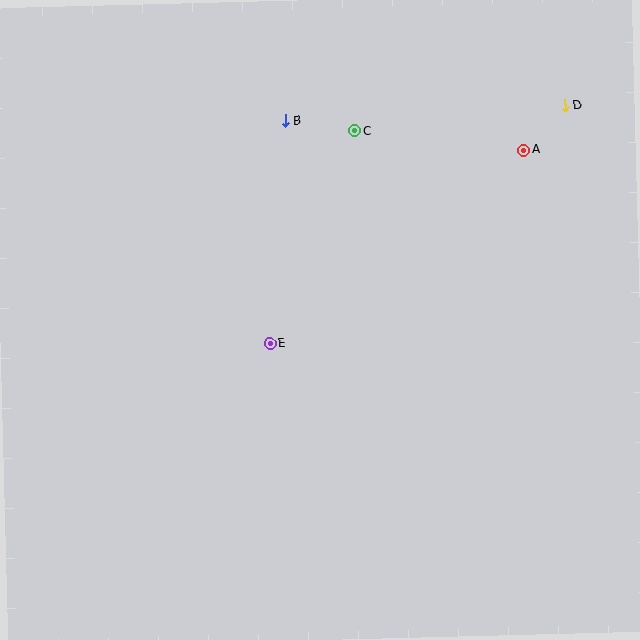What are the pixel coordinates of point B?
Point B is at (285, 121).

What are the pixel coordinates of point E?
Point E is at (270, 344).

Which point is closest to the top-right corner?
Point D is closest to the top-right corner.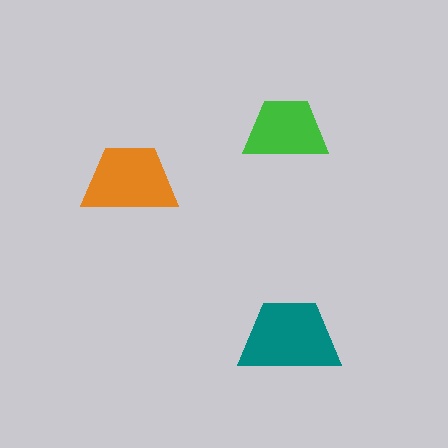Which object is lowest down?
The teal trapezoid is bottommost.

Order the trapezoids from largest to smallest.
the teal one, the orange one, the green one.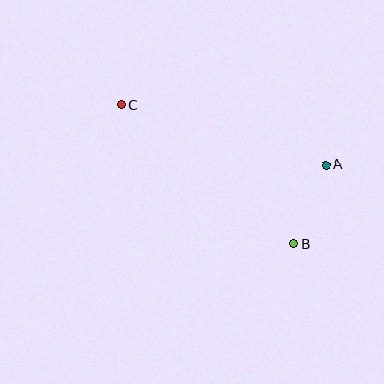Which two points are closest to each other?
Points A and B are closest to each other.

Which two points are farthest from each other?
Points B and C are farthest from each other.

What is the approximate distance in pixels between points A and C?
The distance between A and C is approximately 212 pixels.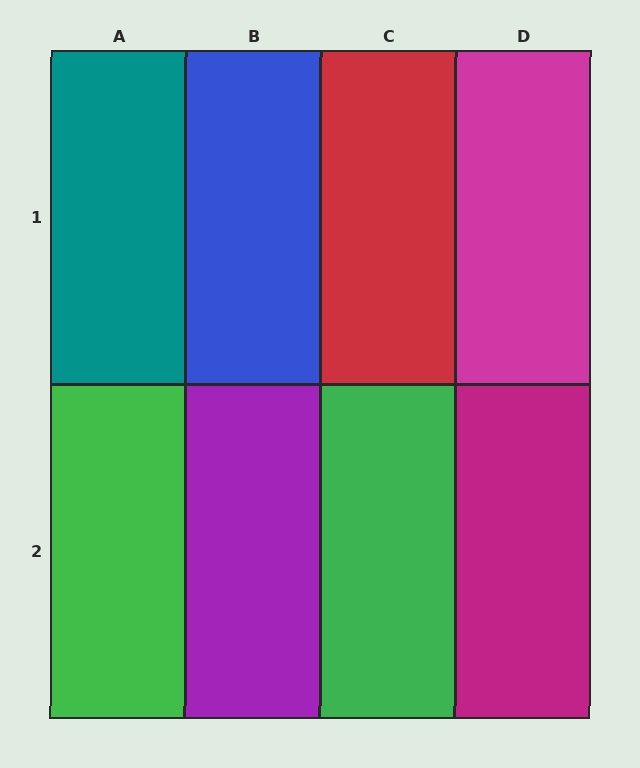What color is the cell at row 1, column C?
Red.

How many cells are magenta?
2 cells are magenta.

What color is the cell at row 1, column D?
Magenta.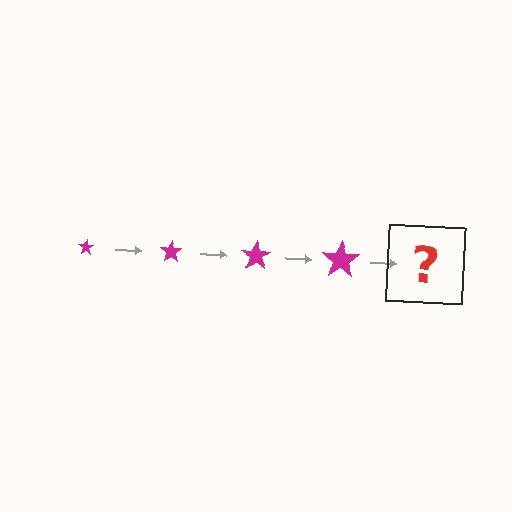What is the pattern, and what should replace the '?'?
The pattern is that the star gets progressively larger each step. The '?' should be a magenta star, larger than the previous one.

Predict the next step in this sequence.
The next step is a magenta star, larger than the previous one.